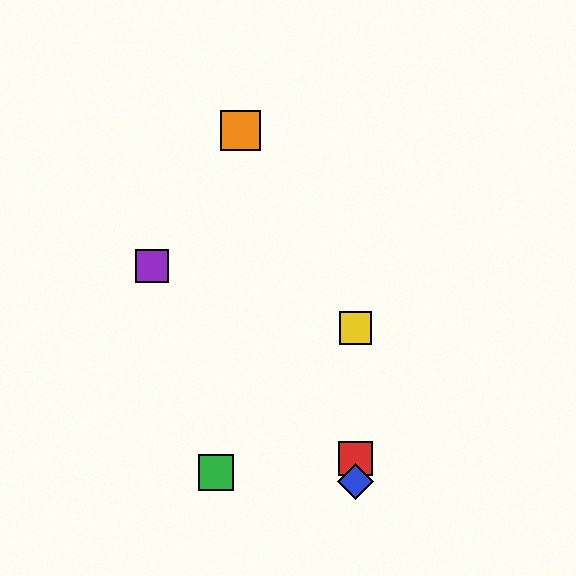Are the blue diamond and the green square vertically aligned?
No, the blue diamond is at x≈355 and the green square is at x≈216.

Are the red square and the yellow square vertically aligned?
Yes, both are at x≈355.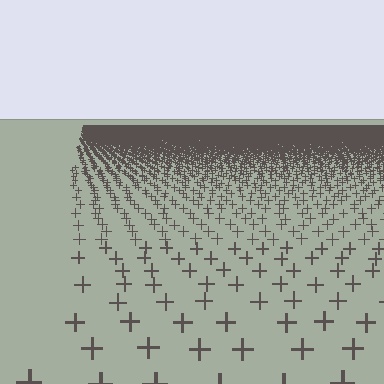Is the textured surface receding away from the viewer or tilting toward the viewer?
The surface is receding away from the viewer. Texture elements get smaller and denser toward the top.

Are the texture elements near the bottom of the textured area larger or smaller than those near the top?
Larger. Near the bottom, elements are closer to the viewer and appear at a bigger on-screen size.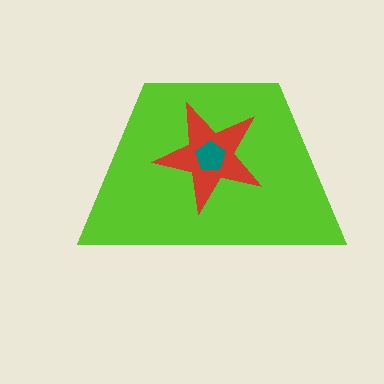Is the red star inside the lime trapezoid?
Yes.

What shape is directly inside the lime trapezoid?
The red star.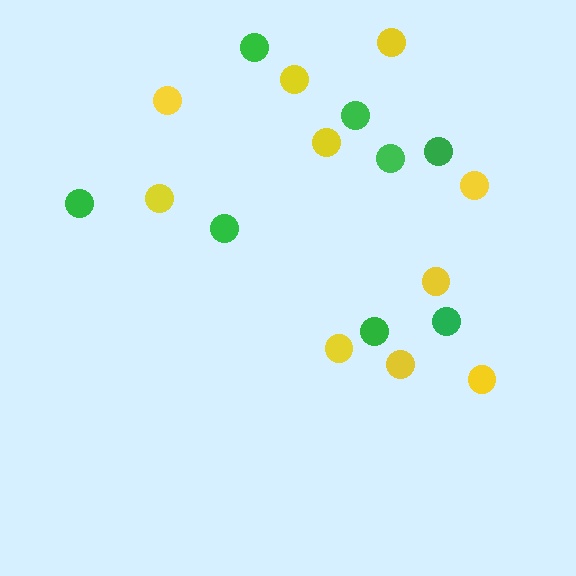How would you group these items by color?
There are 2 groups: one group of yellow circles (10) and one group of green circles (8).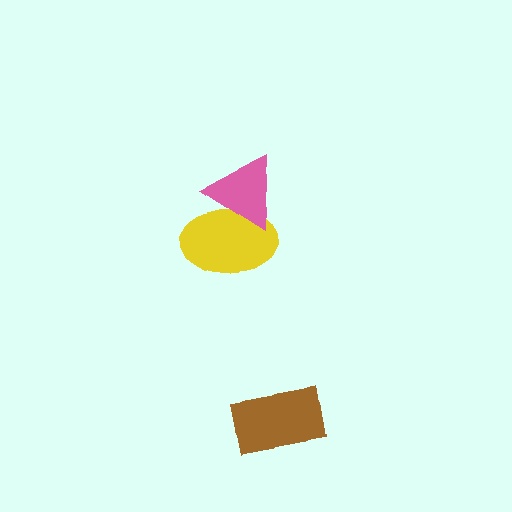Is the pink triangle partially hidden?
No, no other shape covers it.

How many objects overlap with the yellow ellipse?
1 object overlaps with the yellow ellipse.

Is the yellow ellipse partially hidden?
Yes, it is partially covered by another shape.